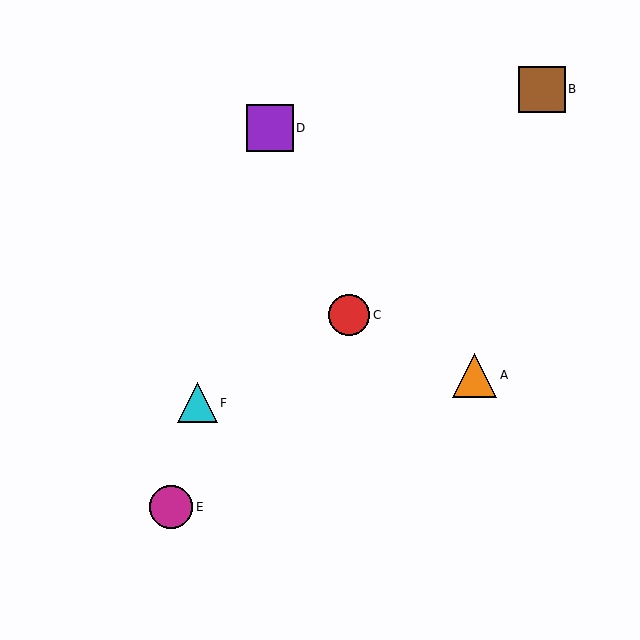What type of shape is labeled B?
Shape B is a brown square.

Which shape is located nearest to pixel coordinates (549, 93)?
The brown square (labeled B) at (542, 89) is nearest to that location.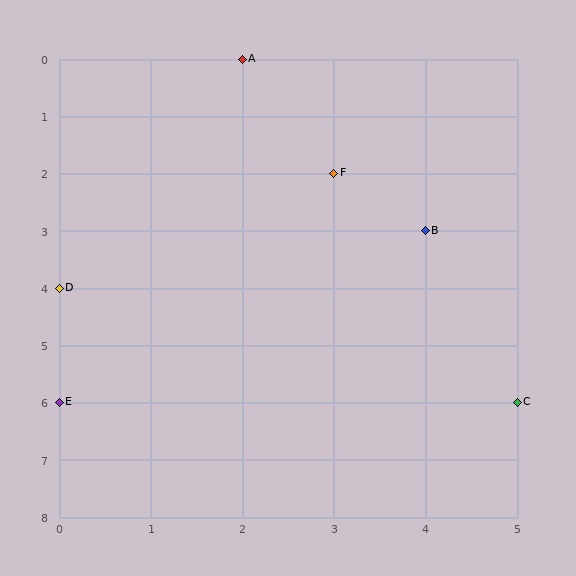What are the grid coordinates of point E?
Point E is at grid coordinates (0, 6).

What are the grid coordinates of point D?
Point D is at grid coordinates (0, 4).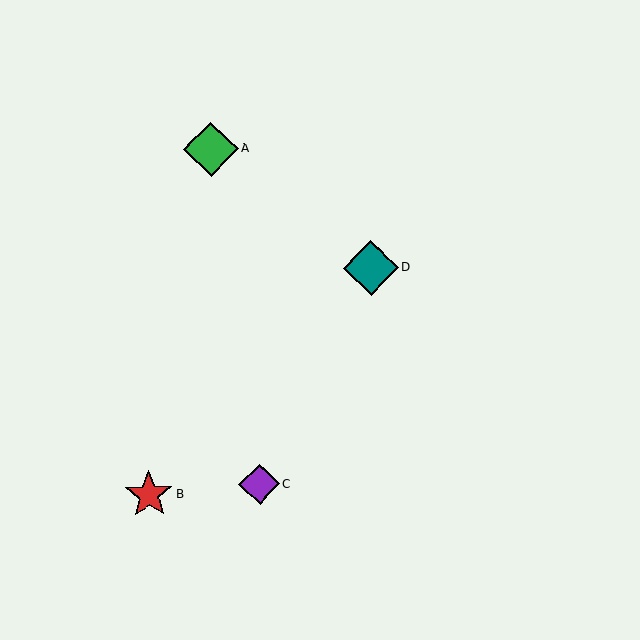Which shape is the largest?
The teal diamond (labeled D) is the largest.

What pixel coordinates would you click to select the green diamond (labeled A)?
Click at (211, 149) to select the green diamond A.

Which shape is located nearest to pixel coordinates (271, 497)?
The purple diamond (labeled C) at (259, 484) is nearest to that location.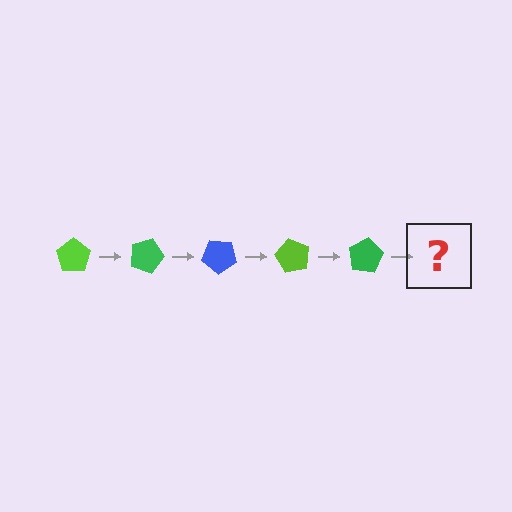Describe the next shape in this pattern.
It should be a blue pentagon, rotated 100 degrees from the start.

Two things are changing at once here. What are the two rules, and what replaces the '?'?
The two rules are that it rotates 20 degrees each step and the color cycles through lime, green, and blue. The '?' should be a blue pentagon, rotated 100 degrees from the start.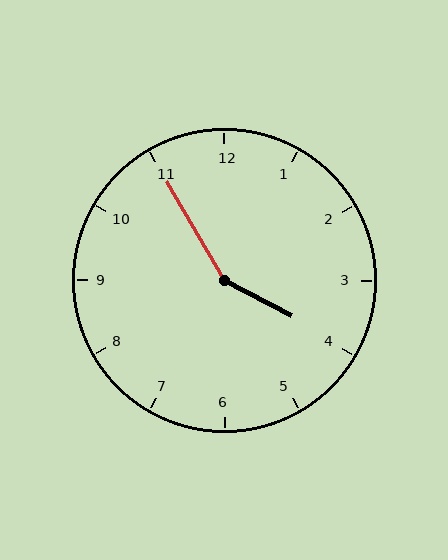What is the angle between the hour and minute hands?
Approximately 148 degrees.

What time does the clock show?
3:55.